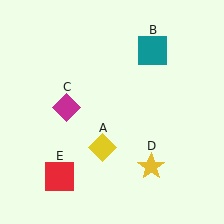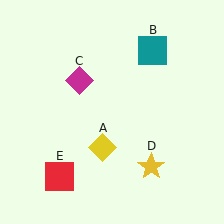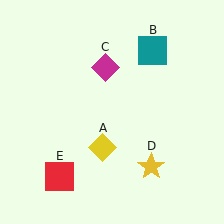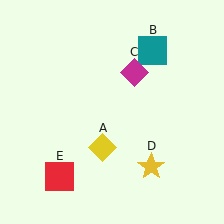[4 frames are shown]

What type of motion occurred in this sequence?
The magenta diamond (object C) rotated clockwise around the center of the scene.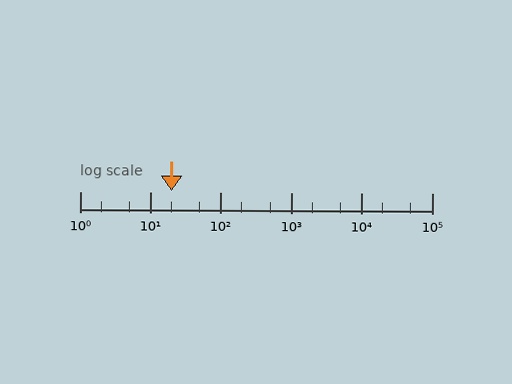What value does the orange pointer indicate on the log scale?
The pointer indicates approximately 20.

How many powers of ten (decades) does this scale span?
The scale spans 5 decades, from 1 to 100000.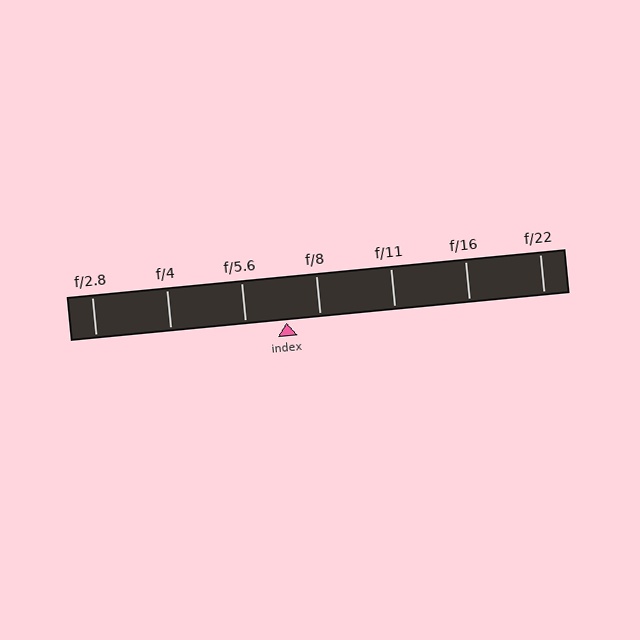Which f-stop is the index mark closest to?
The index mark is closest to f/8.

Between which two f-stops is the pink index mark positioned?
The index mark is between f/5.6 and f/8.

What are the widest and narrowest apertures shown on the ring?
The widest aperture shown is f/2.8 and the narrowest is f/22.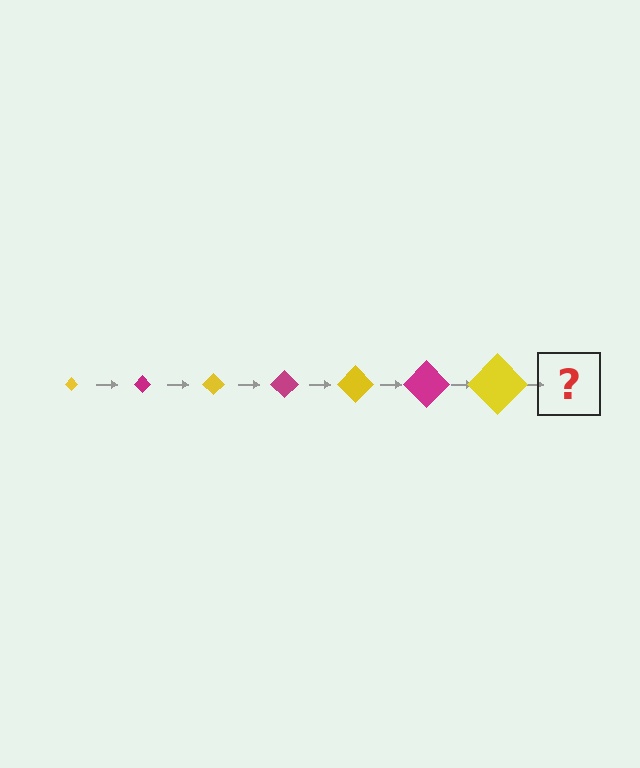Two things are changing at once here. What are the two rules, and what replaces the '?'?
The two rules are that the diamond grows larger each step and the color cycles through yellow and magenta. The '?' should be a magenta diamond, larger than the previous one.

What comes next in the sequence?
The next element should be a magenta diamond, larger than the previous one.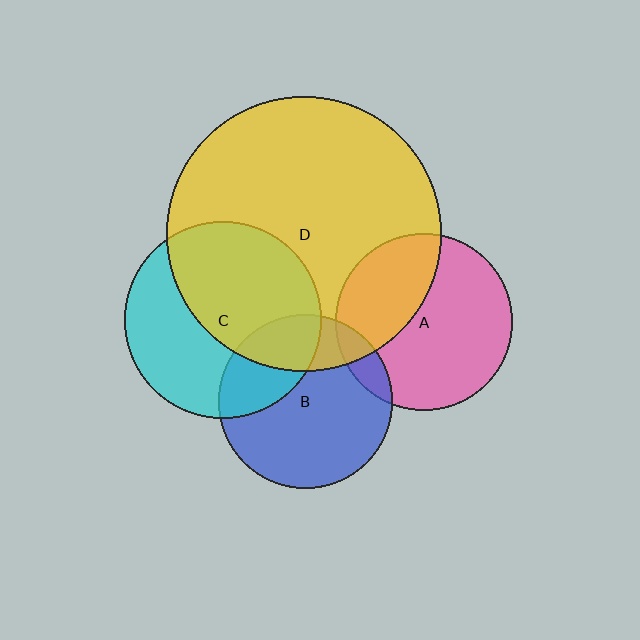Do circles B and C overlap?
Yes.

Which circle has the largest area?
Circle D (yellow).